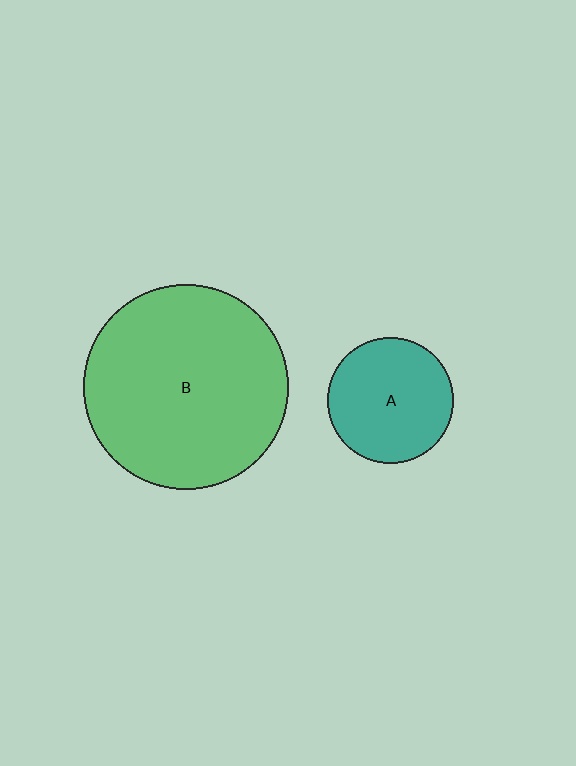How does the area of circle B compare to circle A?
Approximately 2.6 times.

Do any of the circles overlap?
No, none of the circles overlap.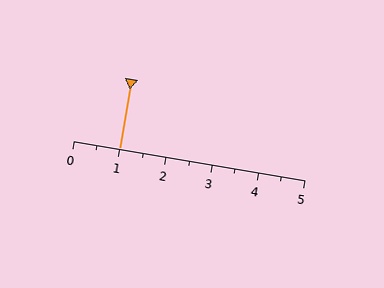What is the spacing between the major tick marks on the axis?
The major ticks are spaced 1 apart.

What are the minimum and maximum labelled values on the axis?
The axis runs from 0 to 5.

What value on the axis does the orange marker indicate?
The marker indicates approximately 1.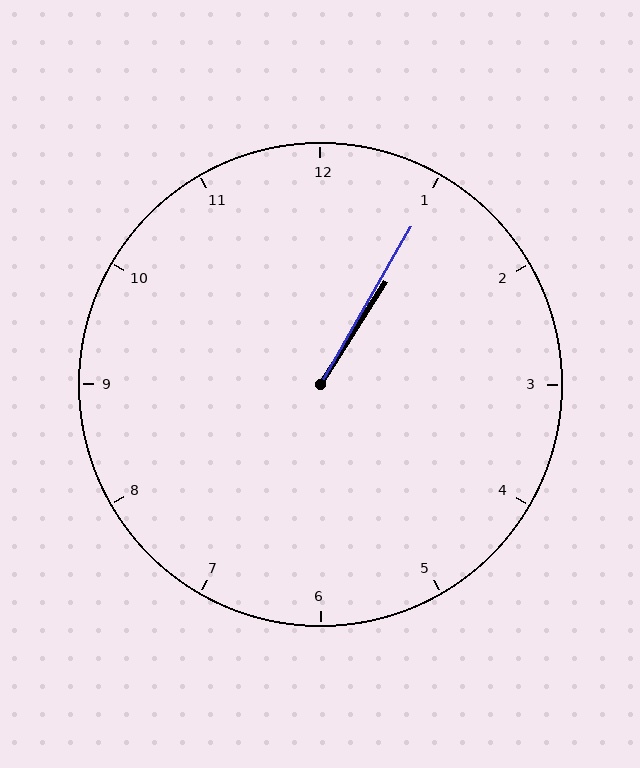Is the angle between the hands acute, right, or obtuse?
It is acute.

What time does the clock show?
1:05.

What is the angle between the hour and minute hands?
Approximately 2 degrees.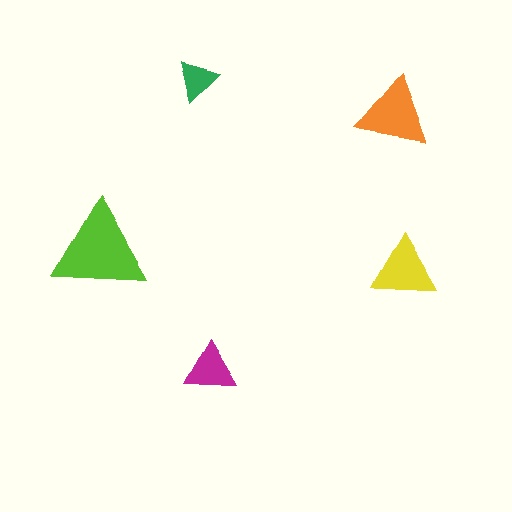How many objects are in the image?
There are 5 objects in the image.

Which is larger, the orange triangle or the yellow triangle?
The orange one.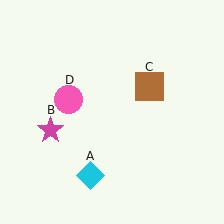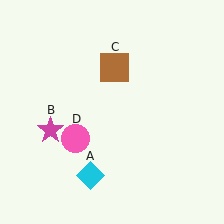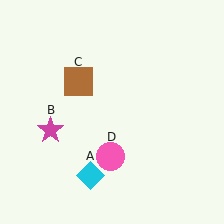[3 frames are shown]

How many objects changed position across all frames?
2 objects changed position: brown square (object C), pink circle (object D).